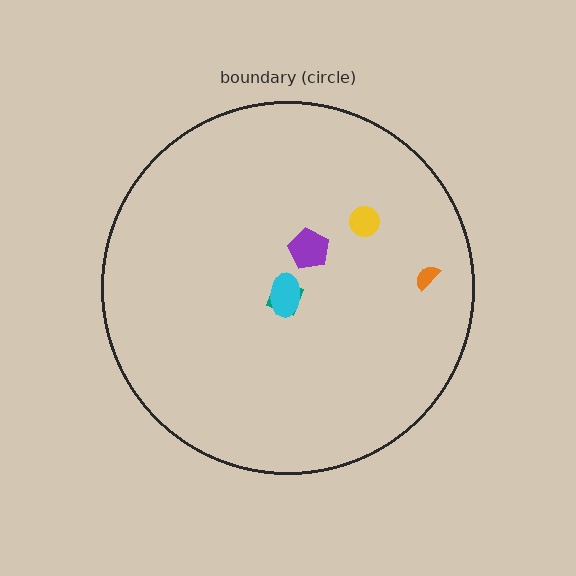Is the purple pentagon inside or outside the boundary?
Inside.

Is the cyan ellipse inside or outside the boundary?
Inside.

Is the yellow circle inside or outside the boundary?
Inside.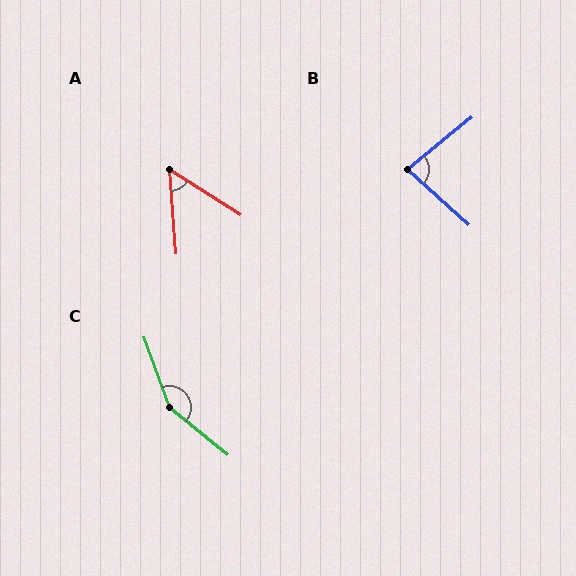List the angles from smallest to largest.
A (53°), B (81°), C (149°).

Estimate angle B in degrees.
Approximately 81 degrees.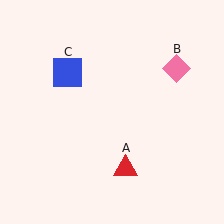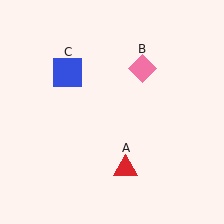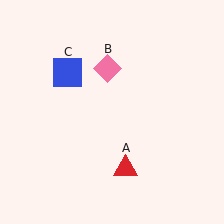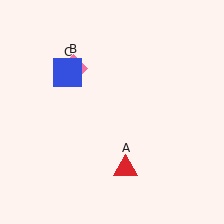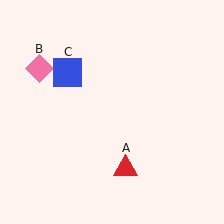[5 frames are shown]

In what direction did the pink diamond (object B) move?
The pink diamond (object B) moved left.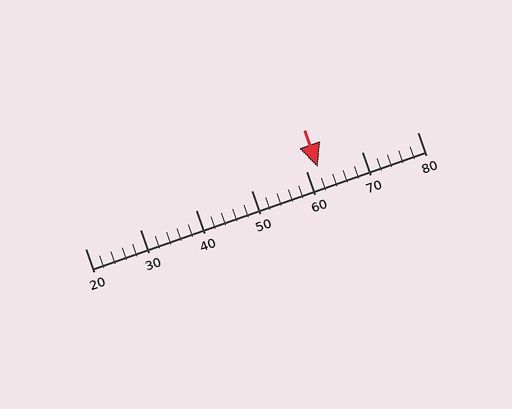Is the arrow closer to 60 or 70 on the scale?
The arrow is closer to 60.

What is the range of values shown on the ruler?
The ruler shows values from 20 to 80.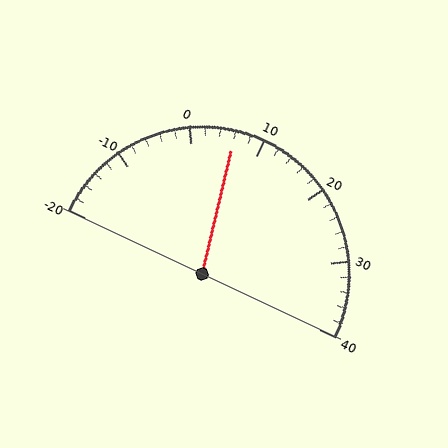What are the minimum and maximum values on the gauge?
The gauge ranges from -20 to 40.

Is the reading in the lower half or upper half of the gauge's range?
The reading is in the lower half of the range (-20 to 40).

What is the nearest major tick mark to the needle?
The nearest major tick mark is 10.